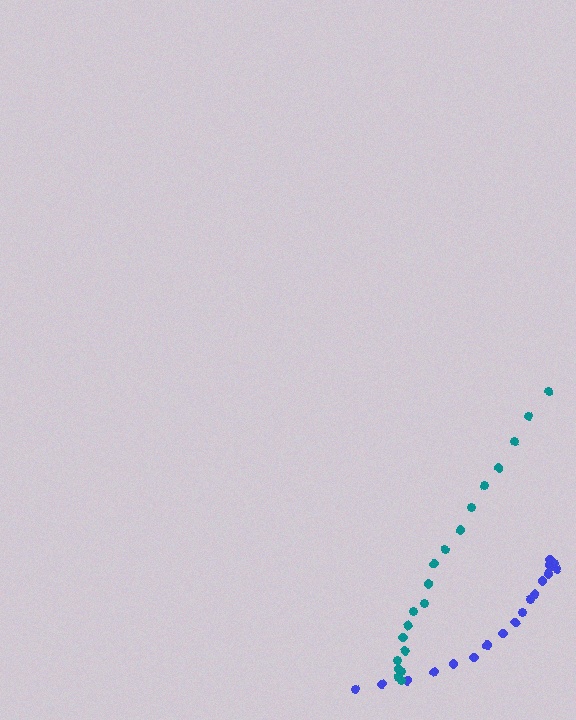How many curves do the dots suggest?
There are 2 distinct paths.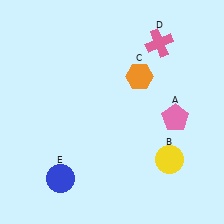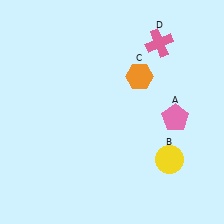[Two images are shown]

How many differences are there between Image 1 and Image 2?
There is 1 difference between the two images.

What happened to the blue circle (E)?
The blue circle (E) was removed in Image 2. It was in the bottom-left area of Image 1.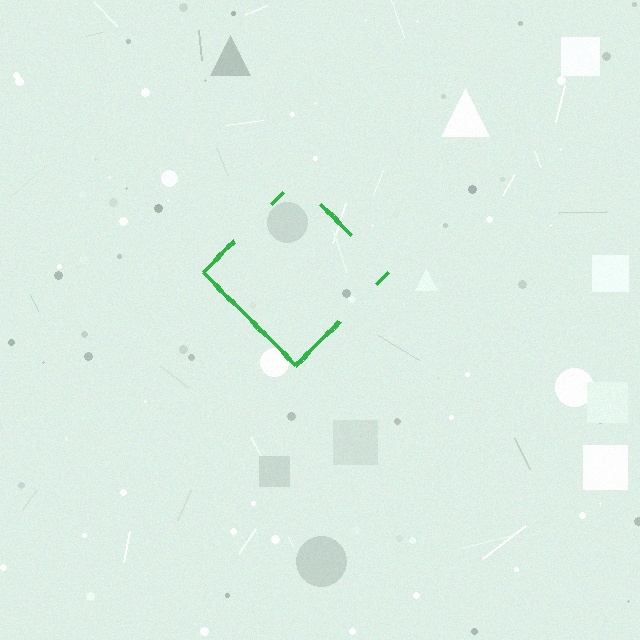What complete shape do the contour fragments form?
The contour fragments form a diamond.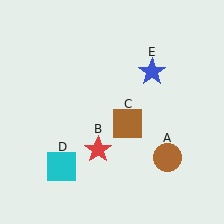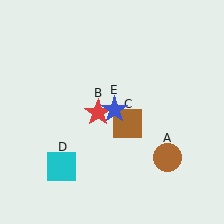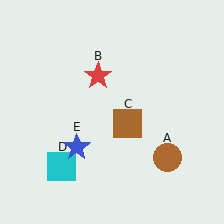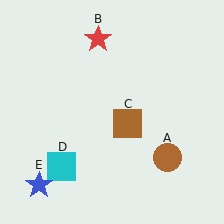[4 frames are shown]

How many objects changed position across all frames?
2 objects changed position: red star (object B), blue star (object E).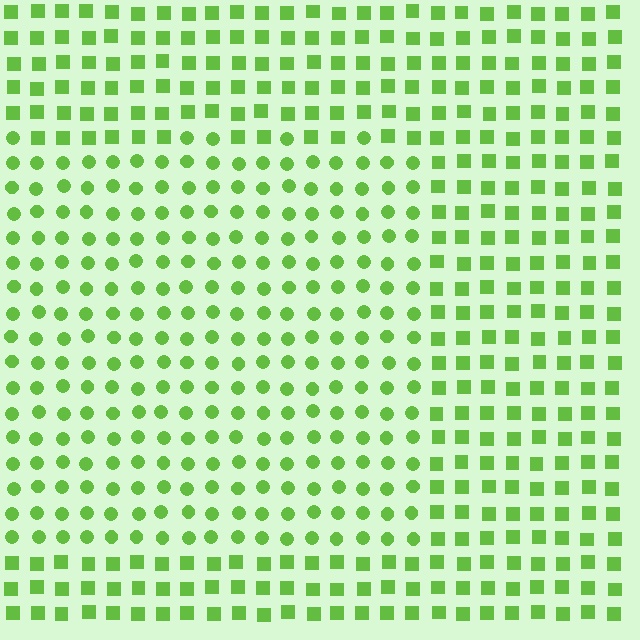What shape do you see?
I see a rectangle.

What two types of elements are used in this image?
The image uses circles inside the rectangle region and squares outside it.